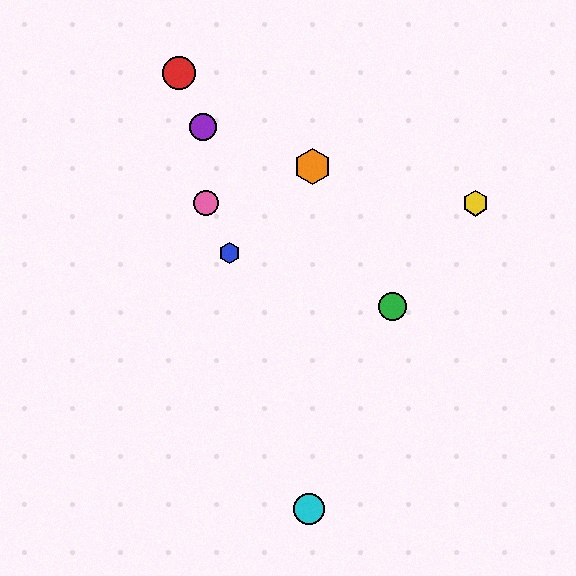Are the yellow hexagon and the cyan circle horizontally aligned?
No, the yellow hexagon is at y≈203 and the cyan circle is at y≈509.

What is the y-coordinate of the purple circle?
The purple circle is at y≈127.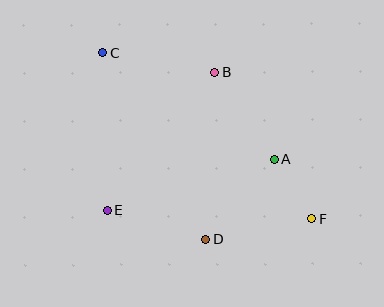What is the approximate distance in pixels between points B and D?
The distance between B and D is approximately 167 pixels.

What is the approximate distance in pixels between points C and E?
The distance between C and E is approximately 158 pixels.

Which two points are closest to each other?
Points A and F are closest to each other.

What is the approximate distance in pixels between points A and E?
The distance between A and E is approximately 174 pixels.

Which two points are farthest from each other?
Points C and F are farthest from each other.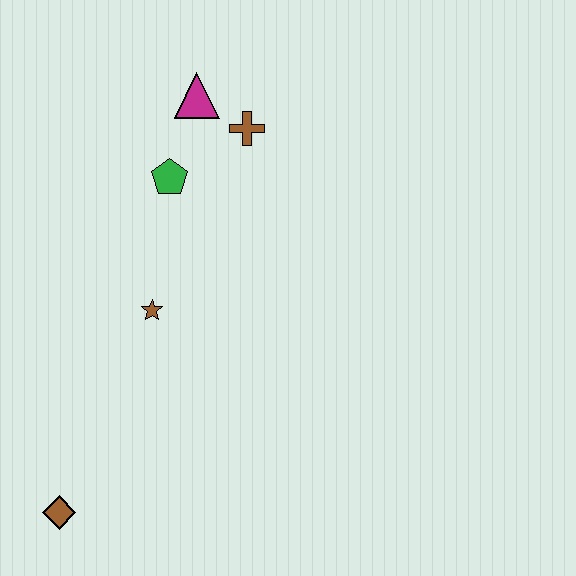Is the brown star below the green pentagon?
Yes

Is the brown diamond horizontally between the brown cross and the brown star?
No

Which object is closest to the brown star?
The green pentagon is closest to the brown star.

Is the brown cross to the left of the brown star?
No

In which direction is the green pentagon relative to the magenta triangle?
The green pentagon is below the magenta triangle.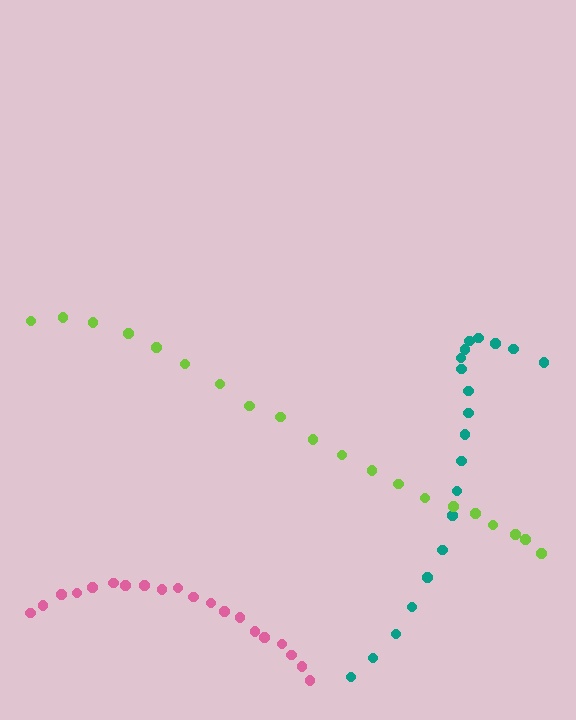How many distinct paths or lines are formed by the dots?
There are 3 distinct paths.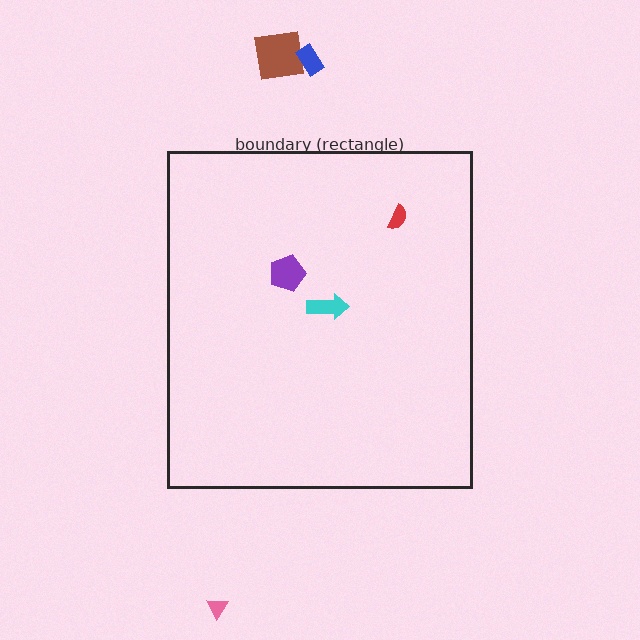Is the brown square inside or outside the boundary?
Outside.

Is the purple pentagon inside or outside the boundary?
Inside.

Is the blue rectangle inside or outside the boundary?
Outside.